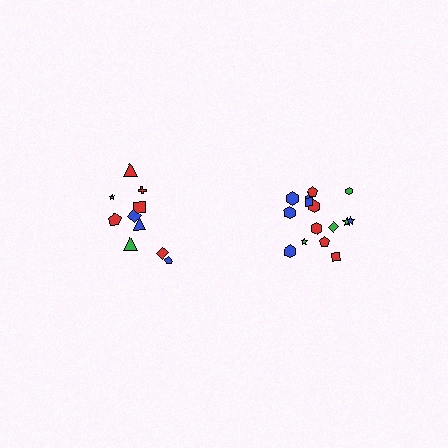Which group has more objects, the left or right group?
The right group.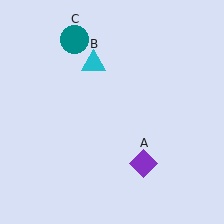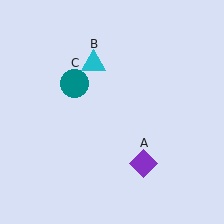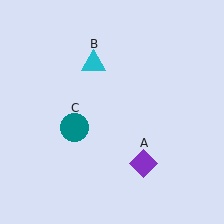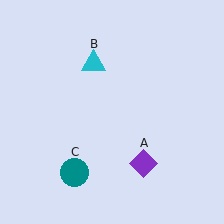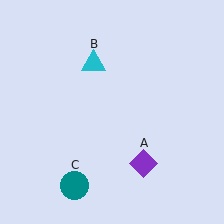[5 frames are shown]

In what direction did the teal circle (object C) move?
The teal circle (object C) moved down.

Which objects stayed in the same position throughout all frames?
Purple diamond (object A) and cyan triangle (object B) remained stationary.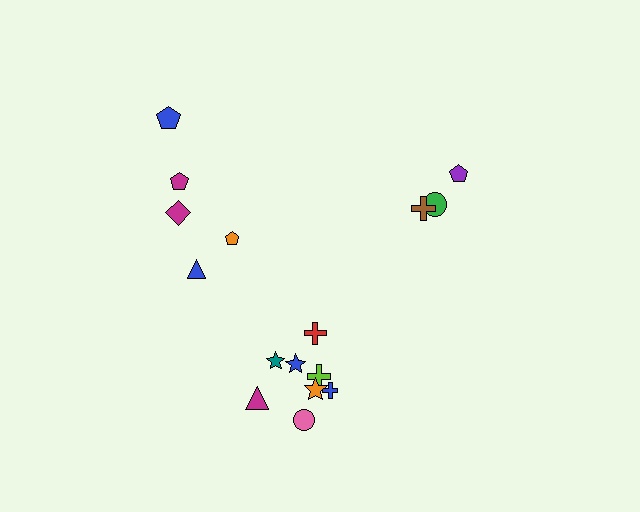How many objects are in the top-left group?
There are 5 objects.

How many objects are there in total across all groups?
There are 16 objects.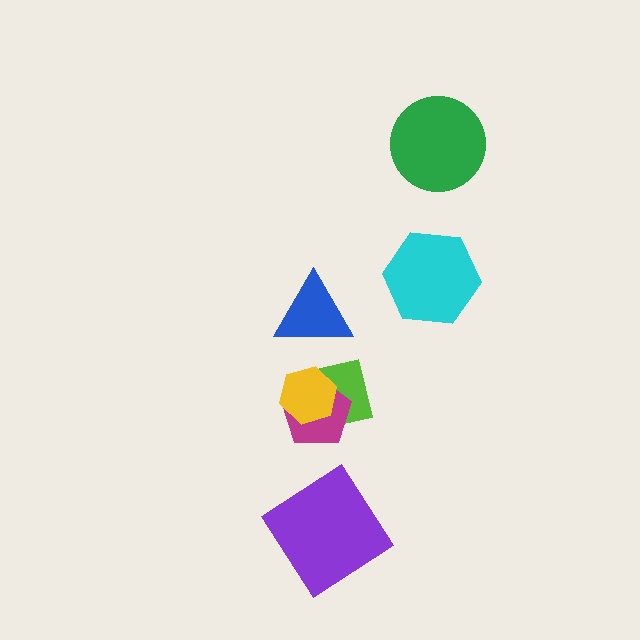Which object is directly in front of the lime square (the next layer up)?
The magenta pentagon is directly in front of the lime square.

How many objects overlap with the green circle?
0 objects overlap with the green circle.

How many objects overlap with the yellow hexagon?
2 objects overlap with the yellow hexagon.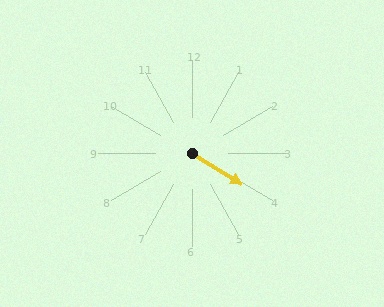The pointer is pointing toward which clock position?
Roughly 4 o'clock.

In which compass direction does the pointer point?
Southeast.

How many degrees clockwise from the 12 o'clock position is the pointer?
Approximately 122 degrees.